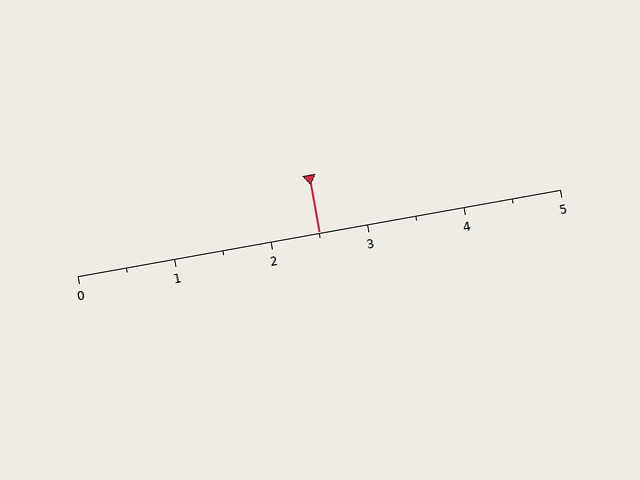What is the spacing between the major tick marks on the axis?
The major ticks are spaced 1 apart.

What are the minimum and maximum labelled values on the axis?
The axis runs from 0 to 5.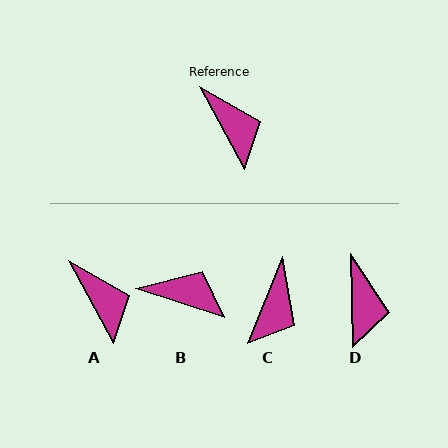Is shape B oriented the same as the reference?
No, it is off by about 44 degrees.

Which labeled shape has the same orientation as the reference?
A.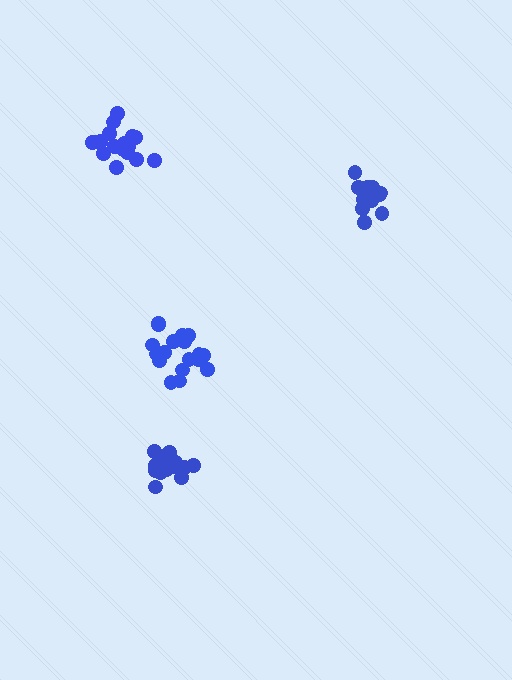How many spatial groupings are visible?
There are 4 spatial groupings.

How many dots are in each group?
Group 1: 17 dots, Group 2: 14 dots, Group 3: 19 dots, Group 4: 14 dots (64 total).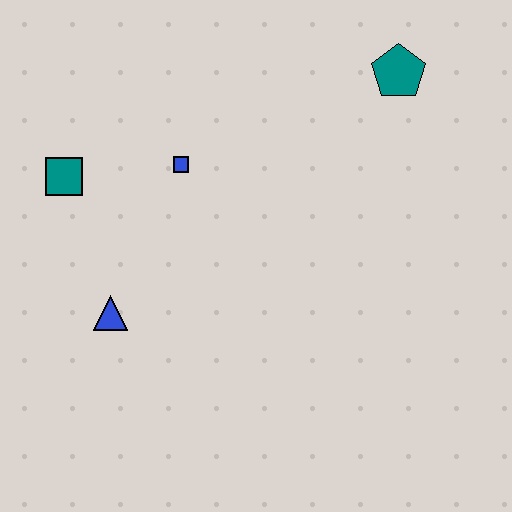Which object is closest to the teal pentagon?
The blue square is closest to the teal pentagon.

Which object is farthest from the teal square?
The teal pentagon is farthest from the teal square.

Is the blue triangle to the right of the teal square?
Yes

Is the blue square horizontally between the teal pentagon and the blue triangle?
Yes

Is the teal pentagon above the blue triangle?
Yes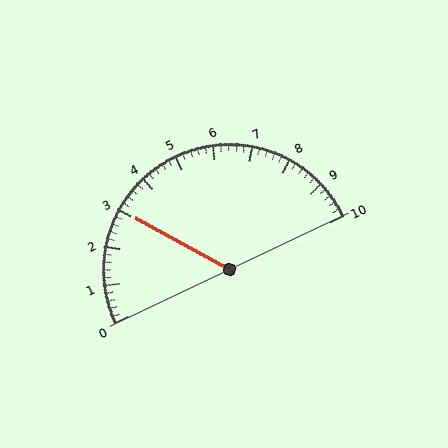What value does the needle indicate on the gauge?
The needle indicates approximately 3.0.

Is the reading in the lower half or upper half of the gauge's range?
The reading is in the lower half of the range (0 to 10).